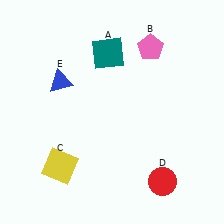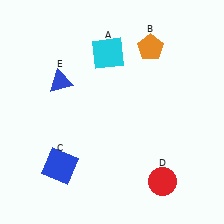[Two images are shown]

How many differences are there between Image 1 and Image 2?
There are 3 differences between the two images.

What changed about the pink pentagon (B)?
In Image 1, B is pink. In Image 2, it changed to orange.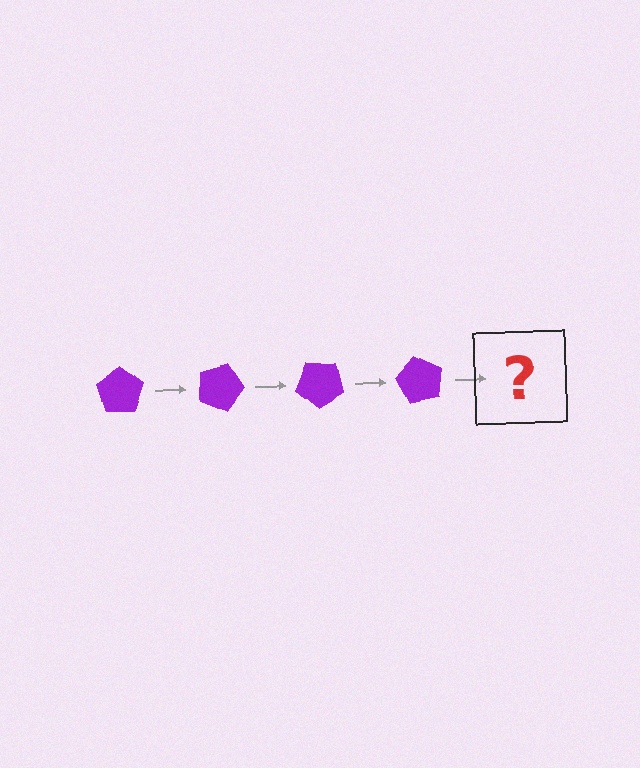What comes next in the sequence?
The next element should be a purple pentagon rotated 80 degrees.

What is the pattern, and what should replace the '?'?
The pattern is that the pentagon rotates 20 degrees each step. The '?' should be a purple pentagon rotated 80 degrees.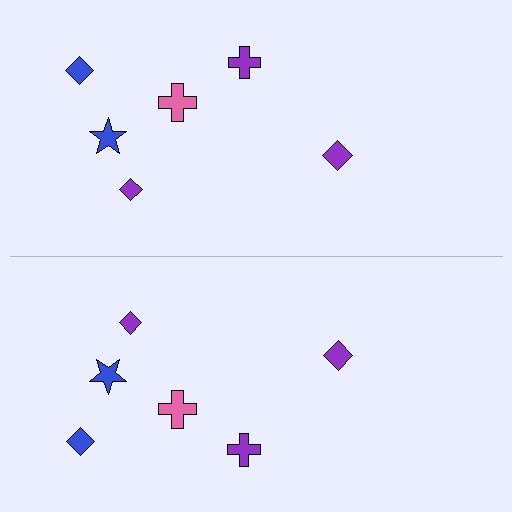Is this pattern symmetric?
Yes, this pattern has bilateral (reflection) symmetry.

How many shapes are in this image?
There are 12 shapes in this image.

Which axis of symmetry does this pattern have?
The pattern has a horizontal axis of symmetry running through the center of the image.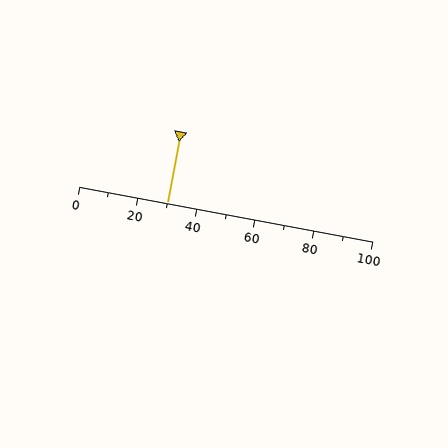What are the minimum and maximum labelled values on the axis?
The axis runs from 0 to 100.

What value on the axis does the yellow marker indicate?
The marker indicates approximately 30.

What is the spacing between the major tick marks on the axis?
The major ticks are spaced 20 apart.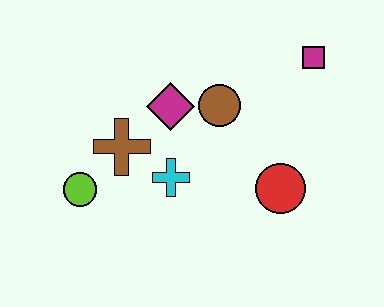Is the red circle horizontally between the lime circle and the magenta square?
Yes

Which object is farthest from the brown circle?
The lime circle is farthest from the brown circle.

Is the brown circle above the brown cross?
Yes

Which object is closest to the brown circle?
The magenta diamond is closest to the brown circle.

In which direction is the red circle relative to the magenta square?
The red circle is below the magenta square.